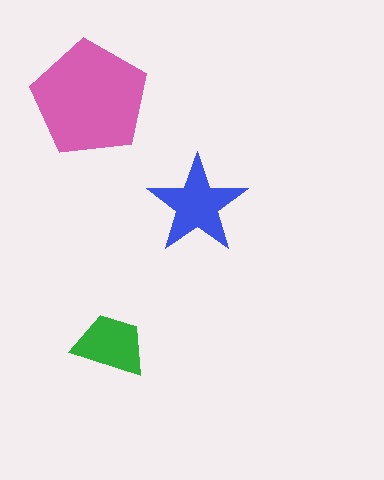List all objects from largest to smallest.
The pink pentagon, the blue star, the green trapezoid.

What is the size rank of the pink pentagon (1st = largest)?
1st.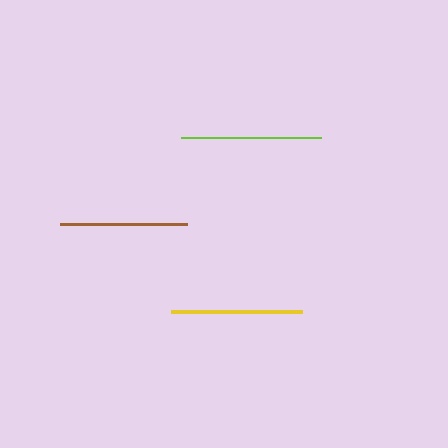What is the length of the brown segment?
The brown segment is approximately 128 pixels long.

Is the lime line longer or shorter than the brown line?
The lime line is longer than the brown line.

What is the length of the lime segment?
The lime segment is approximately 140 pixels long.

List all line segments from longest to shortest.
From longest to shortest: lime, yellow, brown.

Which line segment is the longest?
The lime line is the longest at approximately 140 pixels.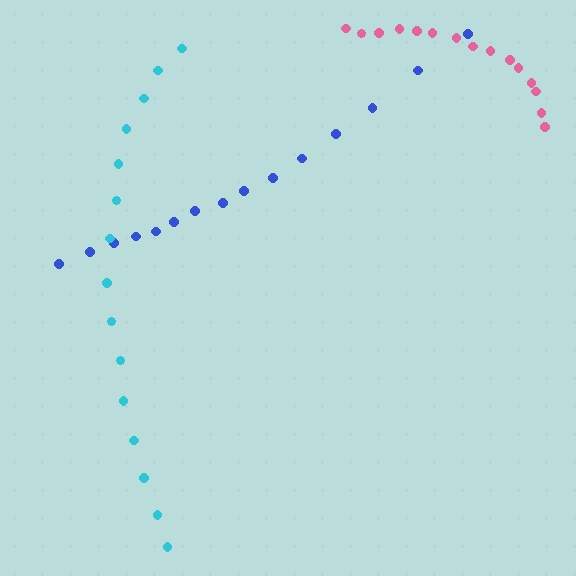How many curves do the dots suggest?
There are 3 distinct paths.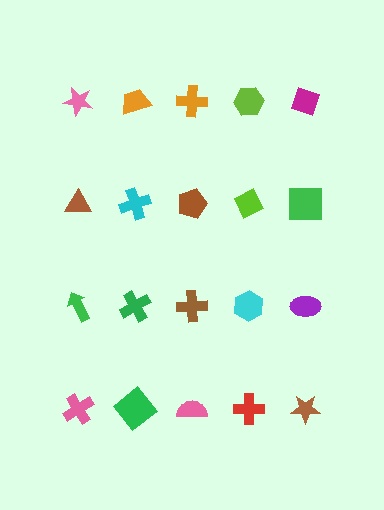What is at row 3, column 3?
A brown cross.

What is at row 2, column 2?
A cyan cross.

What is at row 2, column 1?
A brown triangle.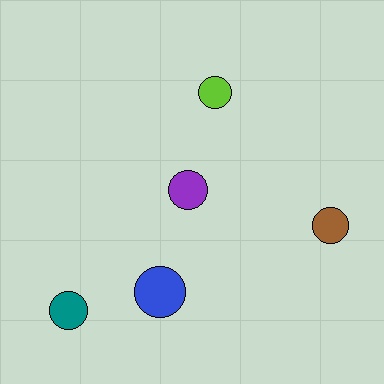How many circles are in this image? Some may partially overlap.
There are 5 circles.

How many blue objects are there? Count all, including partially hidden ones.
There is 1 blue object.